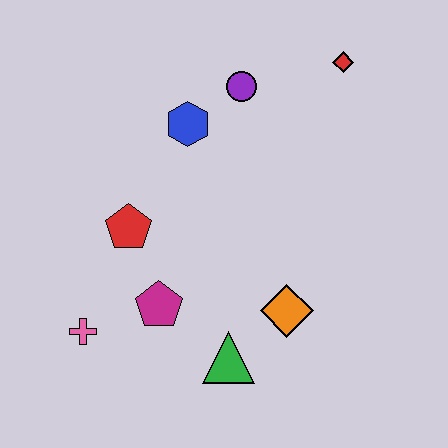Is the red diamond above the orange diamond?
Yes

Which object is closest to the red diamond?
The purple circle is closest to the red diamond.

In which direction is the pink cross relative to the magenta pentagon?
The pink cross is to the left of the magenta pentagon.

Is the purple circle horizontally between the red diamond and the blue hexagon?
Yes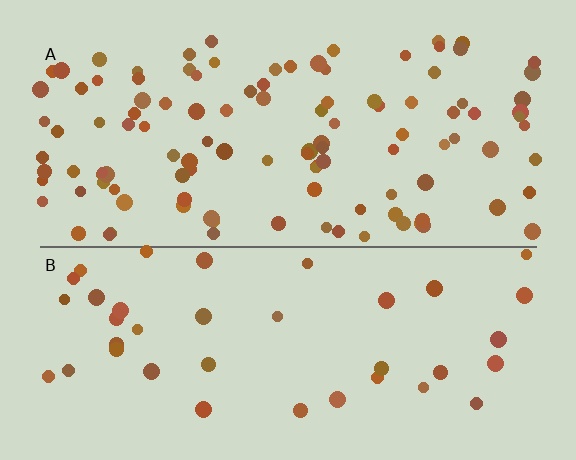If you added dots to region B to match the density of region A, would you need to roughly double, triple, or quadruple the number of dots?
Approximately triple.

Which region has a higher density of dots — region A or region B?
A (the top).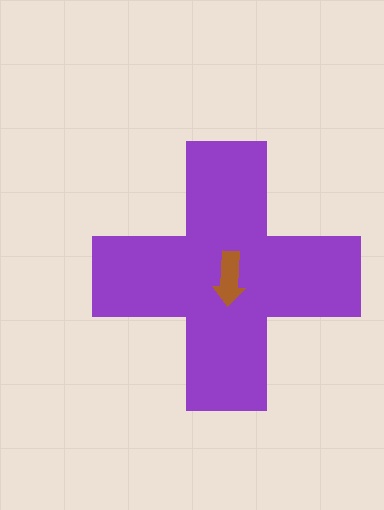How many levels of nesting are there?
2.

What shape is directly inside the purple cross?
The brown arrow.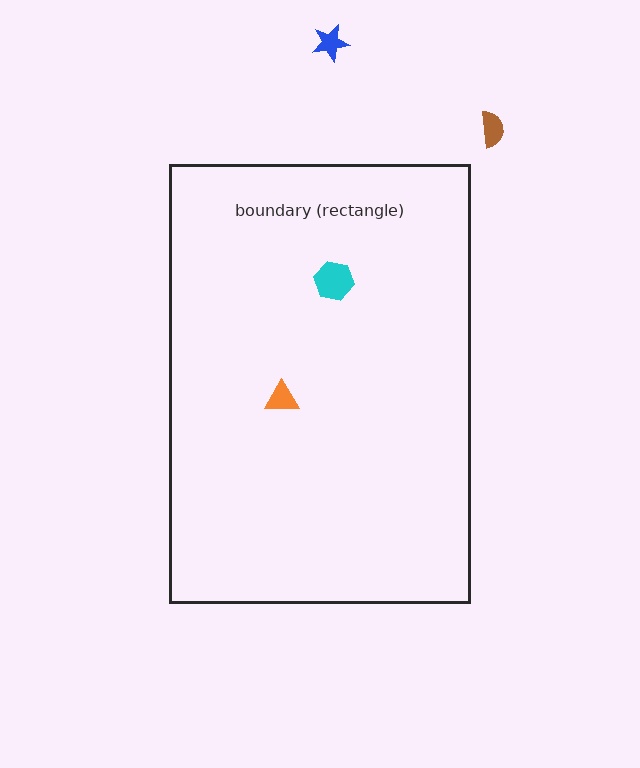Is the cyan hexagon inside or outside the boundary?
Inside.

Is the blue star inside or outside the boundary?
Outside.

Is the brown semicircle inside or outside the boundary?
Outside.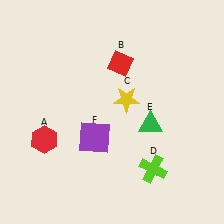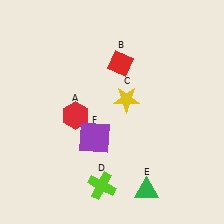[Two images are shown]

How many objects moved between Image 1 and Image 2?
3 objects moved between the two images.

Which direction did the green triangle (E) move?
The green triangle (E) moved down.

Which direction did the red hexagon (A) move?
The red hexagon (A) moved right.